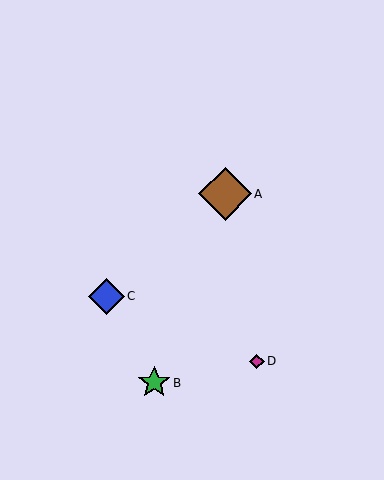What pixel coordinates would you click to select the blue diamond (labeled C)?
Click at (106, 296) to select the blue diamond C.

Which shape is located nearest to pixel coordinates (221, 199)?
The brown diamond (labeled A) at (225, 194) is nearest to that location.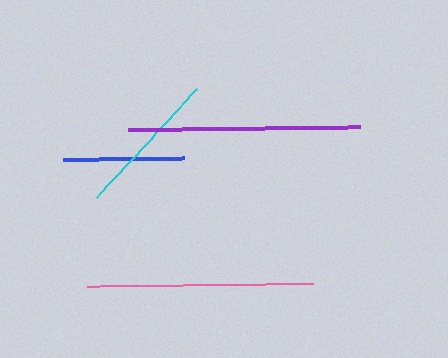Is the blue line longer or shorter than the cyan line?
The cyan line is longer than the blue line.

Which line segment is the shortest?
The blue line is the shortest at approximately 121 pixels.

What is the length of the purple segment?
The purple segment is approximately 232 pixels long.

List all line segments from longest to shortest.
From longest to shortest: purple, pink, cyan, blue.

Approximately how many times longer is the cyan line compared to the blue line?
The cyan line is approximately 1.2 times the length of the blue line.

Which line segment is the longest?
The purple line is the longest at approximately 232 pixels.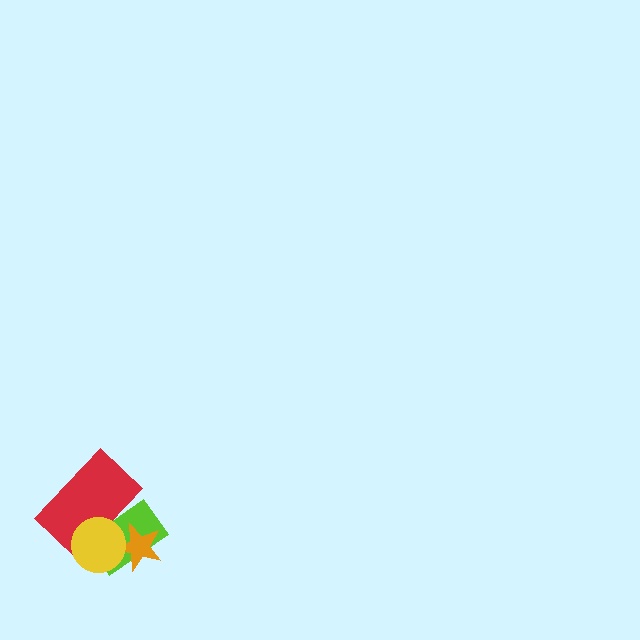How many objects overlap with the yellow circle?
3 objects overlap with the yellow circle.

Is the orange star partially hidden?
Yes, it is partially covered by another shape.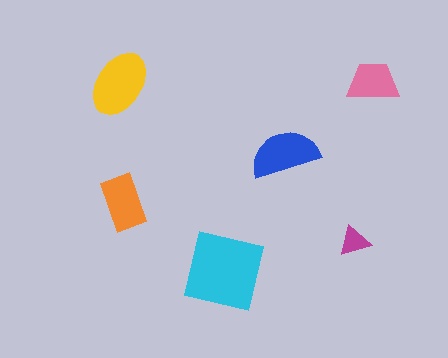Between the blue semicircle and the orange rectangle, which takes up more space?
The blue semicircle.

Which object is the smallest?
The magenta triangle.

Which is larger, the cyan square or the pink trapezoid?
The cyan square.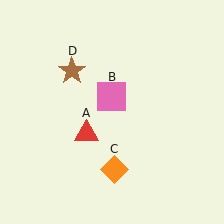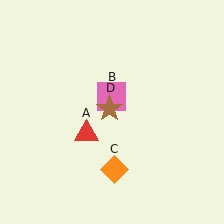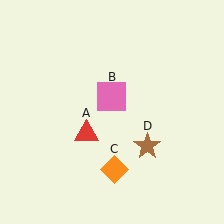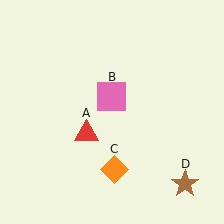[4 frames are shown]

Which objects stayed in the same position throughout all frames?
Red triangle (object A) and pink square (object B) and orange diamond (object C) remained stationary.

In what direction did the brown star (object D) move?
The brown star (object D) moved down and to the right.